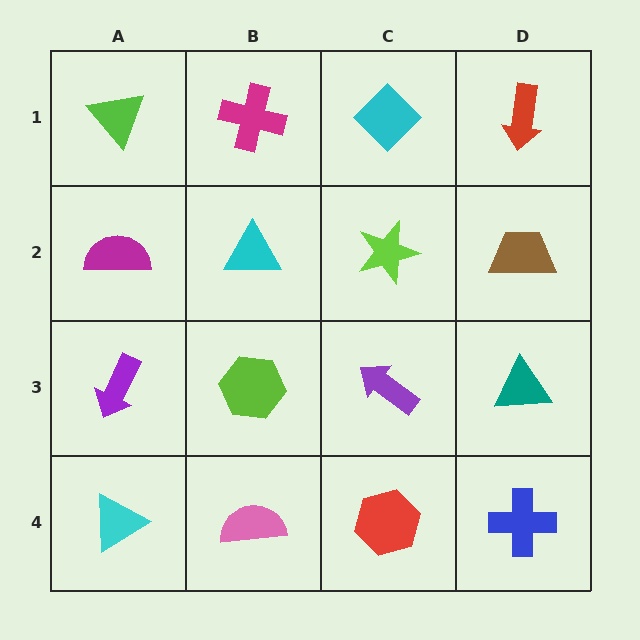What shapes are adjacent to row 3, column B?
A cyan triangle (row 2, column B), a pink semicircle (row 4, column B), a purple arrow (row 3, column A), a purple arrow (row 3, column C).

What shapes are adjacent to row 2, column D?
A red arrow (row 1, column D), a teal triangle (row 3, column D), a lime star (row 2, column C).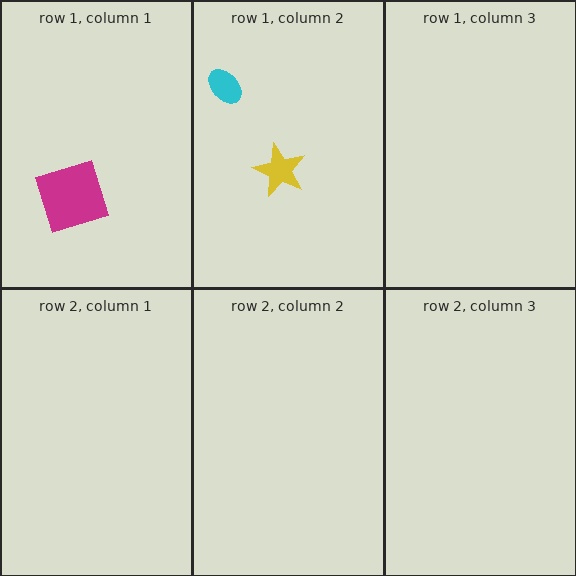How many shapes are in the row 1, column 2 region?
2.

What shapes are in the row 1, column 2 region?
The cyan ellipse, the yellow star.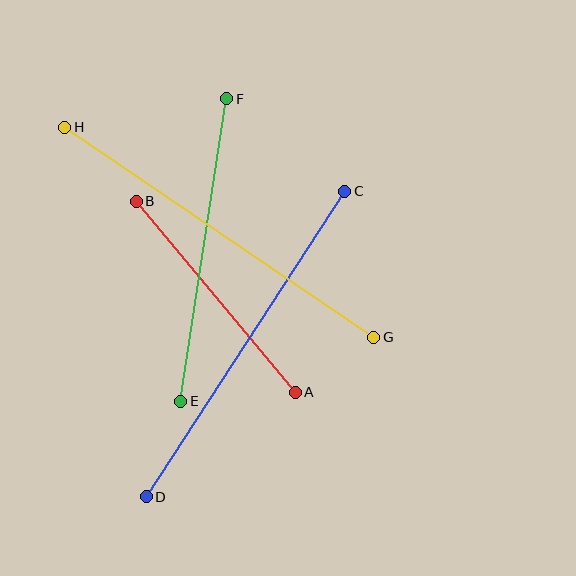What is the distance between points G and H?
The distance is approximately 373 pixels.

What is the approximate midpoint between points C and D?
The midpoint is at approximately (246, 344) pixels.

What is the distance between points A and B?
The distance is approximately 249 pixels.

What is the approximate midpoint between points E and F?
The midpoint is at approximately (204, 250) pixels.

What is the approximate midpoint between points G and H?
The midpoint is at approximately (219, 232) pixels.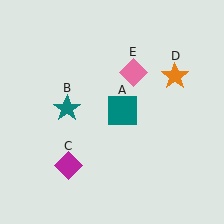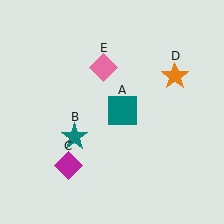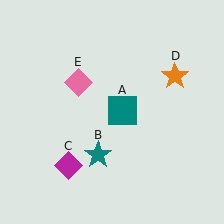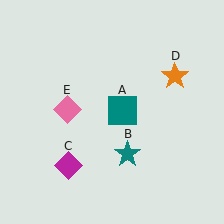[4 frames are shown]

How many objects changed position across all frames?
2 objects changed position: teal star (object B), pink diamond (object E).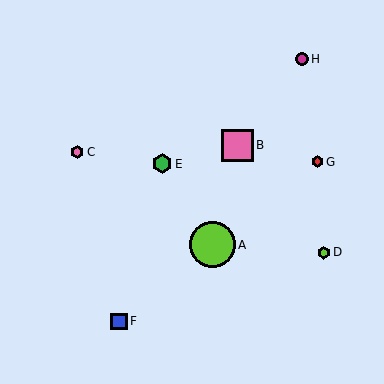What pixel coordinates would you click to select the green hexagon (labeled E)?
Click at (162, 164) to select the green hexagon E.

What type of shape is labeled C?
Shape C is a pink hexagon.